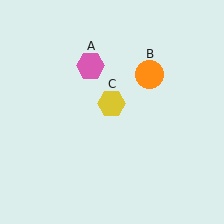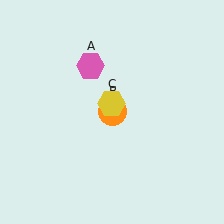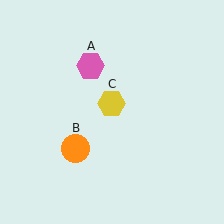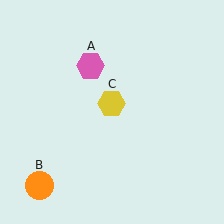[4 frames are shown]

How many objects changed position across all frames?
1 object changed position: orange circle (object B).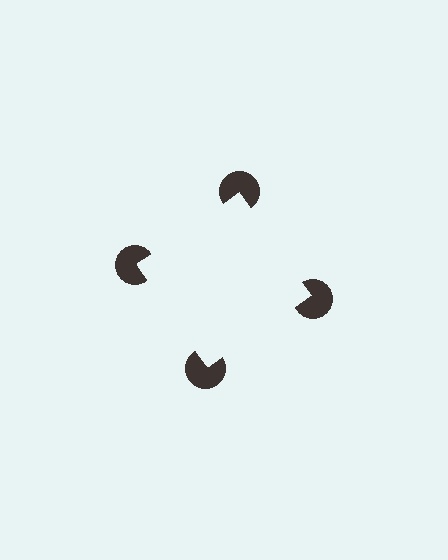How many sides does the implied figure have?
4 sides.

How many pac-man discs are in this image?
There are 4 — one at each vertex of the illusory square.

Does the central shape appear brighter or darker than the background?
It typically appears slightly brighter than the background, even though no actual brightness change is drawn.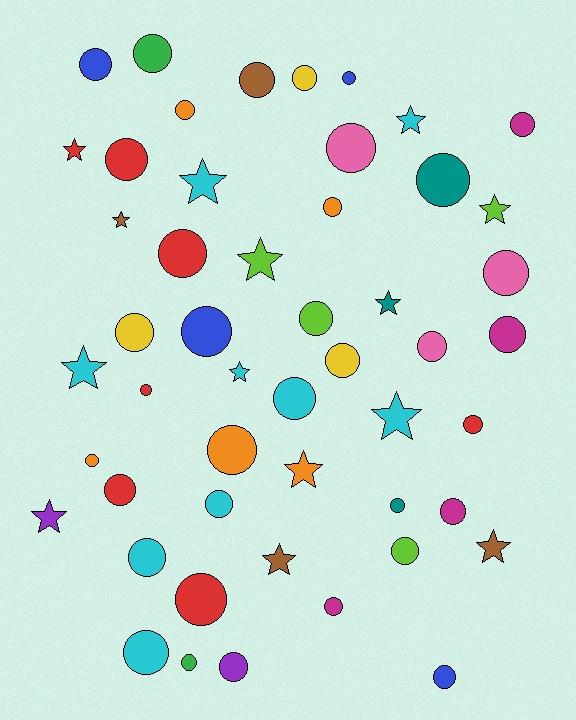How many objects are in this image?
There are 50 objects.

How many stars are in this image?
There are 14 stars.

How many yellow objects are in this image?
There are 3 yellow objects.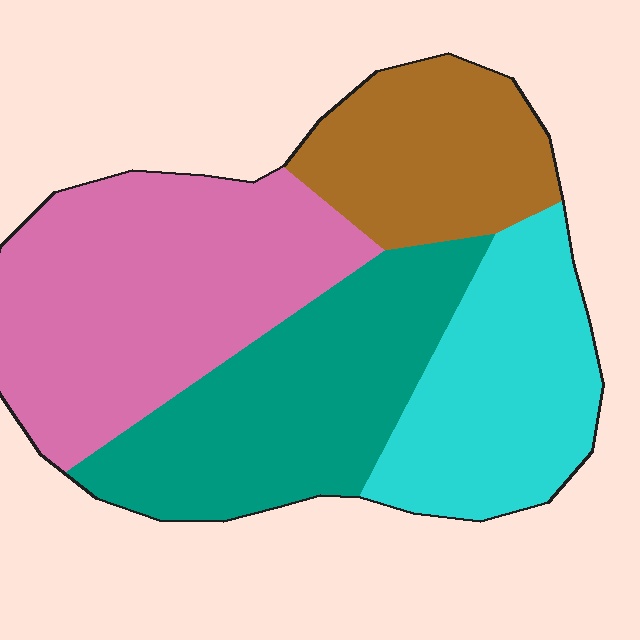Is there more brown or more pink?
Pink.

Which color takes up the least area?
Brown, at roughly 20%.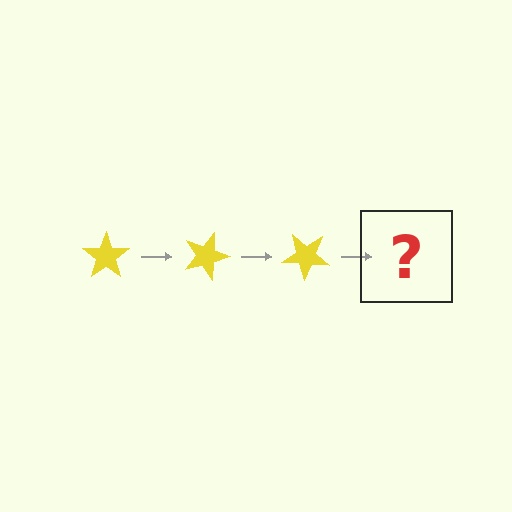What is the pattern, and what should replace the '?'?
The pattern is that the star rotates 20 degrees each step. The '?' should be a yellow star rotated 60 degrees.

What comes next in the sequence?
The next element should be a yellow star rotated 60 degrees.